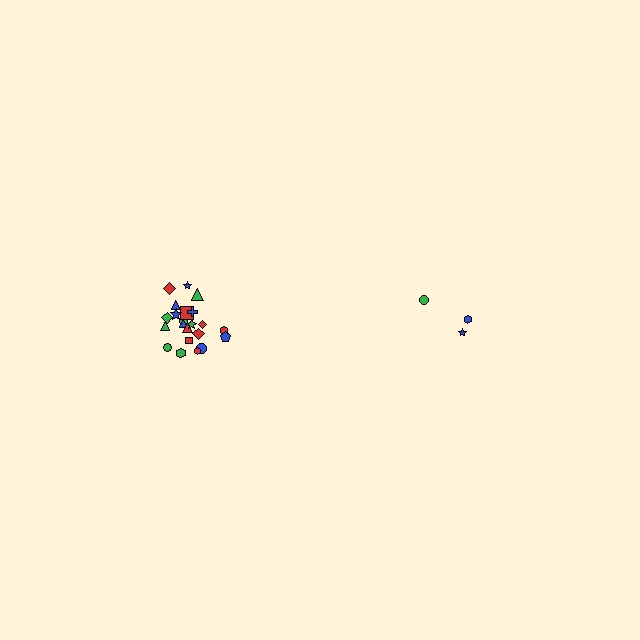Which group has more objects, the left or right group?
The left group.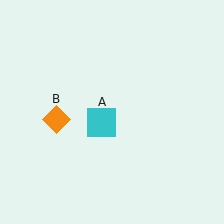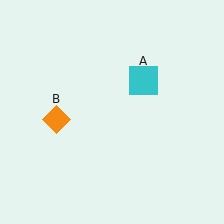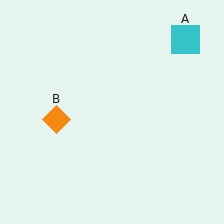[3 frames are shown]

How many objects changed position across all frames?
1 object changed position: cyan square (object A).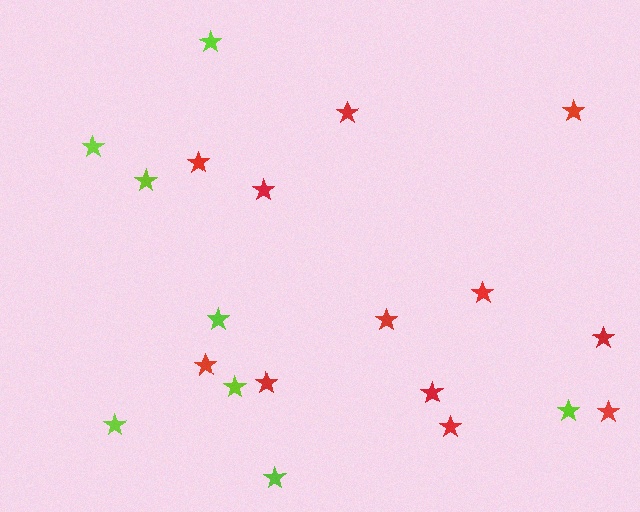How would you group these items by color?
There are 2 groups: one group of lime stars (8) and one group of red stars (12).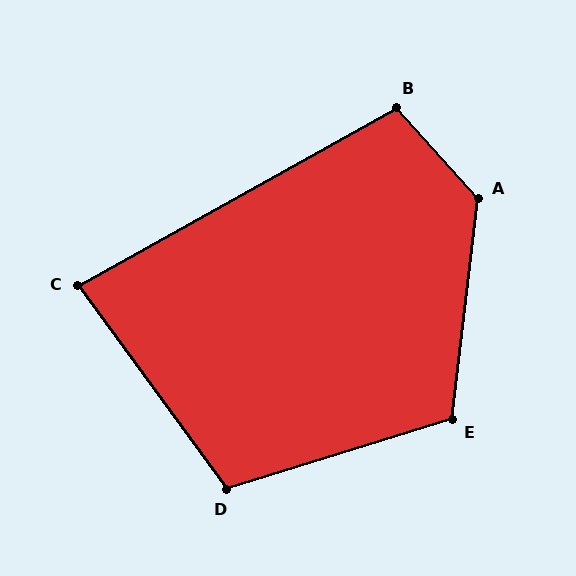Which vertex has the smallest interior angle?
C, at approximately 83 degrees.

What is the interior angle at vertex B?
Approximately 103 degrees (obtuse).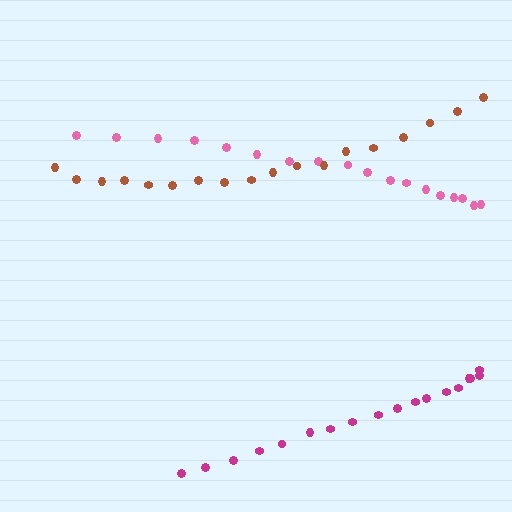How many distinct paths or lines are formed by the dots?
There are 3 distinct paths.